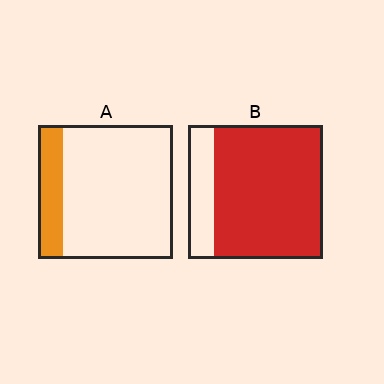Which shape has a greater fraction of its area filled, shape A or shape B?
Shape B.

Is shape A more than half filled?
No.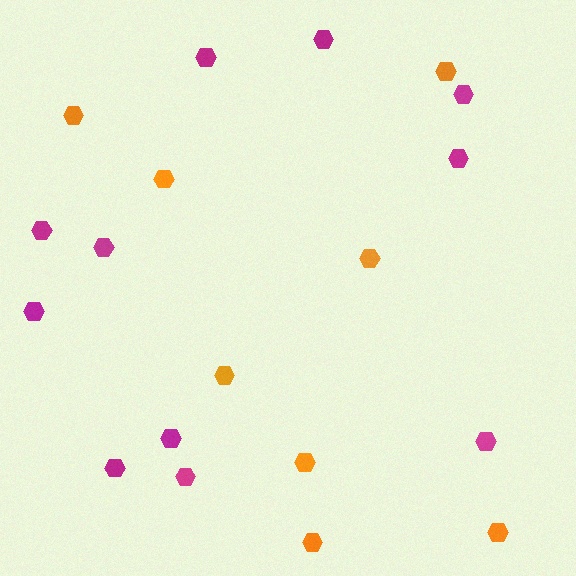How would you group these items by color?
There are 2 groups: one group of orange hexagons (8) and one group of magenta hexagons (11).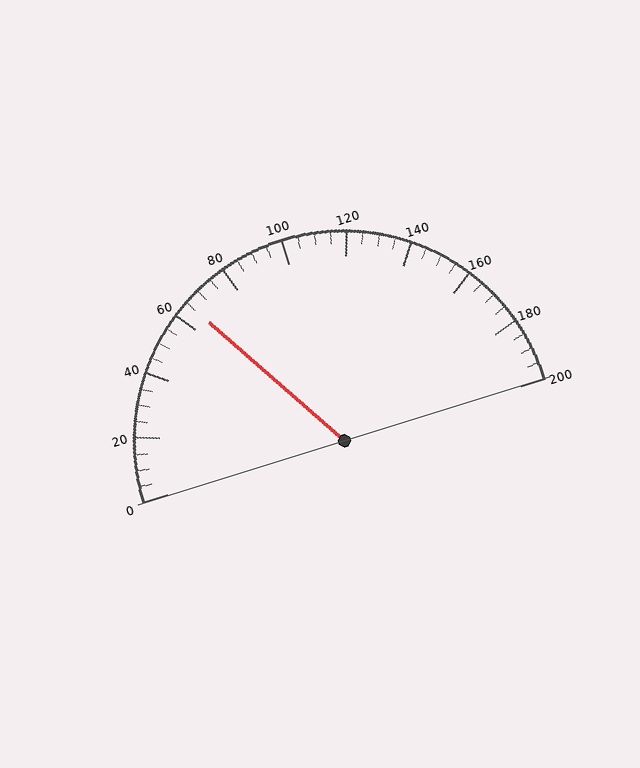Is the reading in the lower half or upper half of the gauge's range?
The reading is in the lower half of the range (0 to 200).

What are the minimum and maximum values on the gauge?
The gauge ranges from 0 to 200.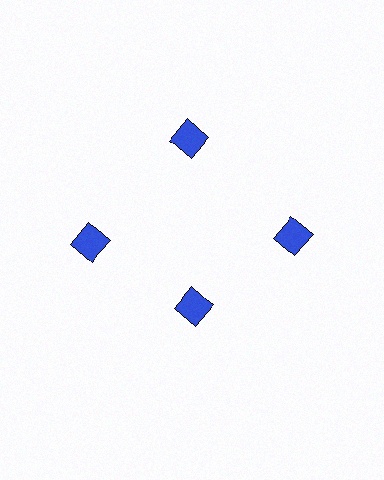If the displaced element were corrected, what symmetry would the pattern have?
It would have 4-fold rotational symmetry — the pattern would map onto itself every 90 degrees.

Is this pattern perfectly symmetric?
No. The 4 blue diamonds are arranged in a ring, but one element near the 6 o'clock position is pulled inward toward the center, breaking the 4-fold rotational symmetry.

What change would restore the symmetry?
The symmetry would be restored by moving it outward, back onto the ring so that all 4 diamonds sit at equal angles and equal distance from the center.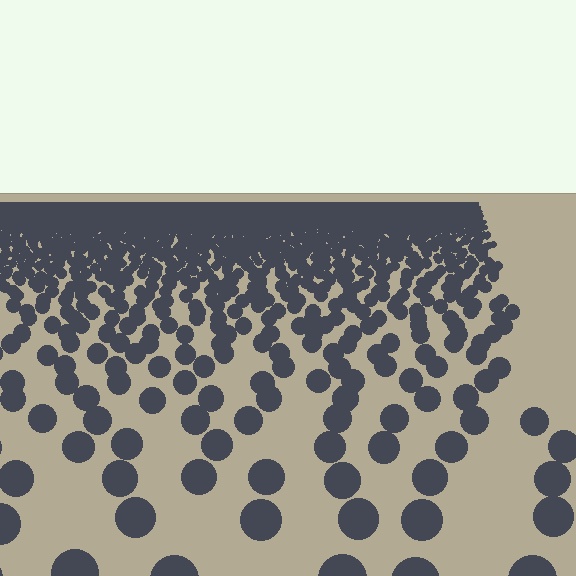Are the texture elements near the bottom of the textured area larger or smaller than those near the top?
Larger. Near the bottom, elements are closer to the viewer and appear at a bigger on-screen size.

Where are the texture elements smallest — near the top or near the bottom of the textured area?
Near the top.